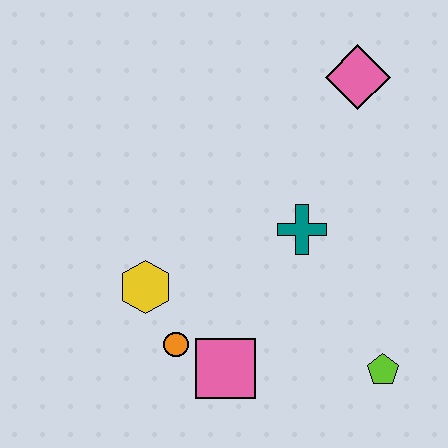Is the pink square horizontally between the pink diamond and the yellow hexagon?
Yes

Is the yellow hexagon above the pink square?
Yes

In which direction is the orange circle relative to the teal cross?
The orange circle is to the left of the teal cross.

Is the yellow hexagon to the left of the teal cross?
Yes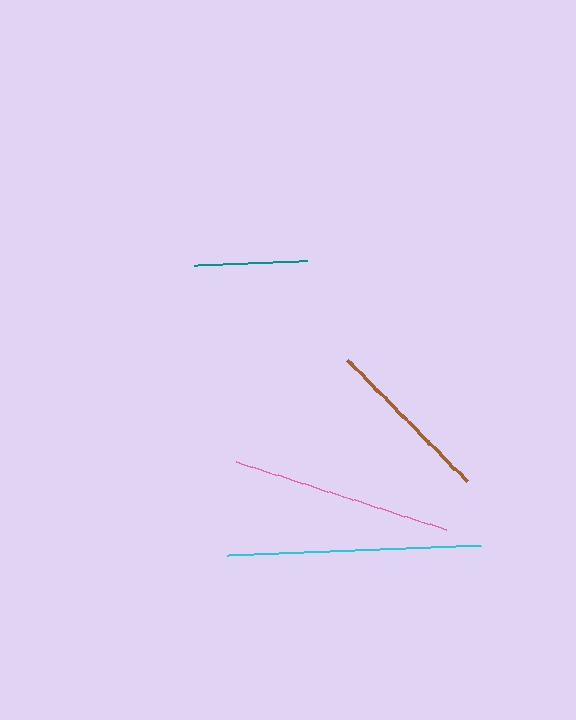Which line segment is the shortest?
The teal line is the shortest at approximately 113 pixels.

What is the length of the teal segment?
The teal segment is approximately 113 pixels long.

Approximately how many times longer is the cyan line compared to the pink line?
The cyan line is approximately 1.2 times the length of the pink line.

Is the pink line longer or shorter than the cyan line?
The cyan line is longer than the pink line.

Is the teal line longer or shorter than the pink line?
The pink line is longer than the teal line.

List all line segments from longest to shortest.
From longest to shortest: cyan, pink, brown, teal.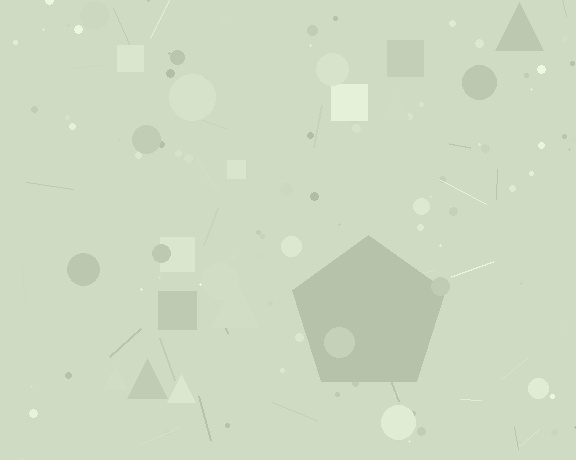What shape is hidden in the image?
A pentagon is hidden in the image.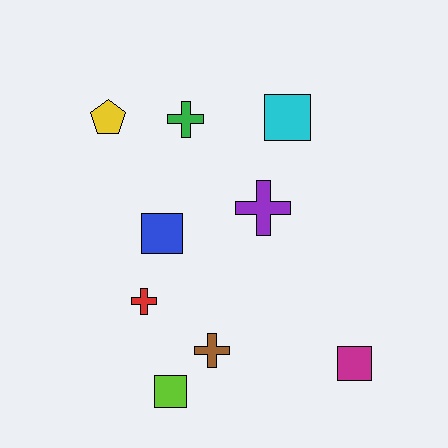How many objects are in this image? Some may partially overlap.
There are 9 objects.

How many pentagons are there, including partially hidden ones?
There is 1 pentagon.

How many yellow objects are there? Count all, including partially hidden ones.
There is 1 yellow object.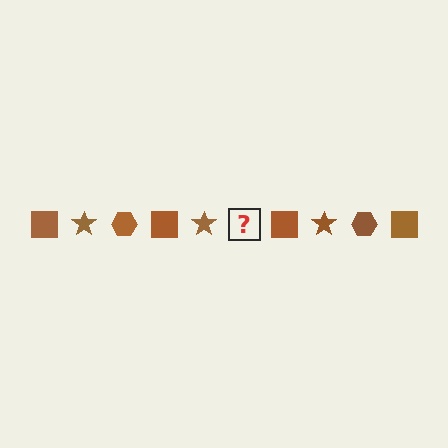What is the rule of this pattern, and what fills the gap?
The rule is that the pattern cycles through square, star, hexagon shapes in brown. The gap should be filled with a brown hexagon.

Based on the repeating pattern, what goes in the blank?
The blank should be a brown hexagon.